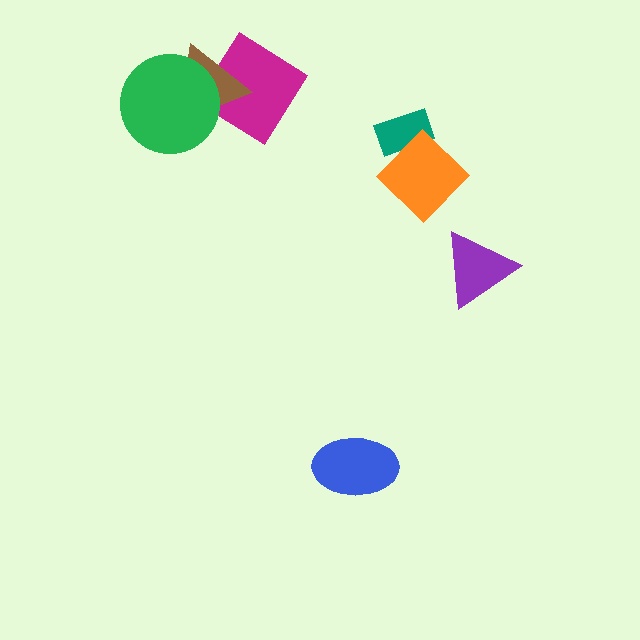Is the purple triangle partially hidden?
No, no other shape covers it.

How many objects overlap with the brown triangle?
2 objects overlap with the brown triangle.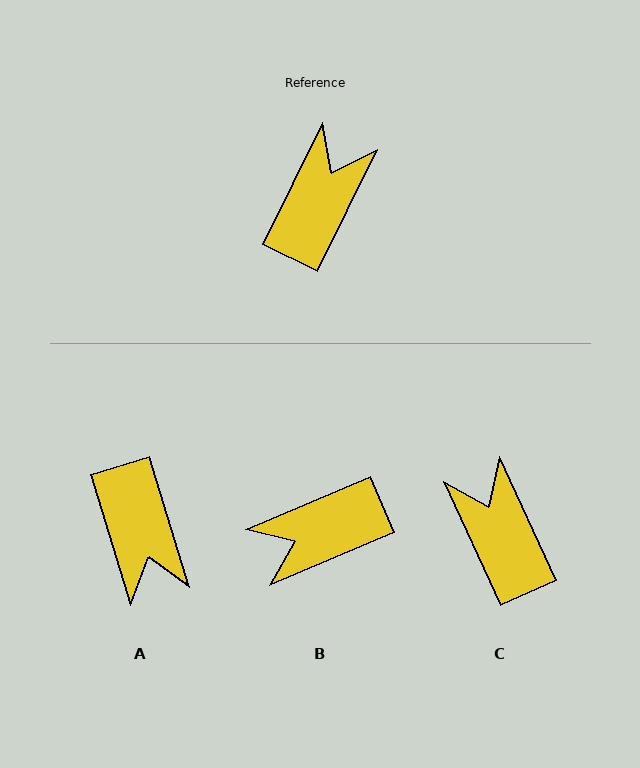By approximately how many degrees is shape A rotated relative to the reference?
Approximately 137 degrees clockwise.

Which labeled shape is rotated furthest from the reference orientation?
B, about 139 degrees away.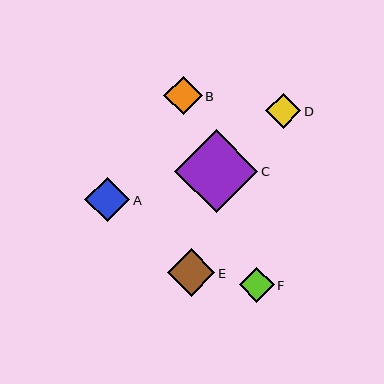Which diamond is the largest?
Diamond C is the largest with a size of approximately 83 pixels.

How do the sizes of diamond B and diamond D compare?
Diamond B and diamond D are approximately the same size.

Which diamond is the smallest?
Diamond F is the smallest with a size of approximately 35 pixels.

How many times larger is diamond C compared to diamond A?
Diamond C is approximately 1.9 times the size of diamond A.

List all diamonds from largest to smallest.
From largest to smallest: C, E, A, B, D, F.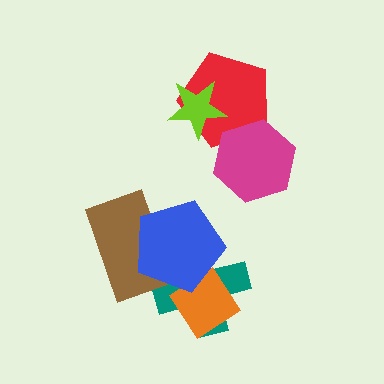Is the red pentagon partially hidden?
Yes, it is partially covered by another shape.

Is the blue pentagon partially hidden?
No, no other shape covers it.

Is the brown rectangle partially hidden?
Yes, it is partially covered by another shape.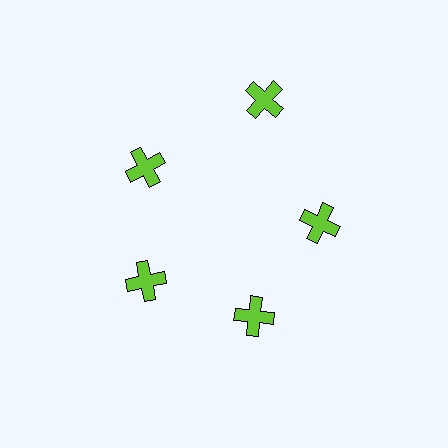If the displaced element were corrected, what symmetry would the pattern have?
It would have 5-fold rotational symmetry — the pattern would map onto itself every 72 degrees.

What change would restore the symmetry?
The symmetry would be restored by moving it inward, back onto the ring so that all 5 crosses sit at equal angles and equal distance from the center.